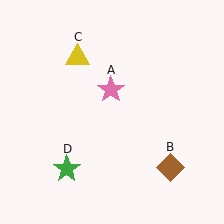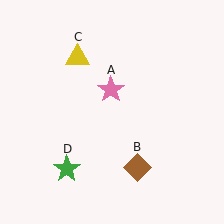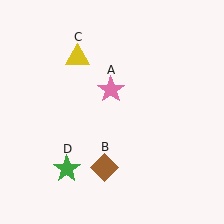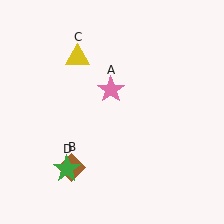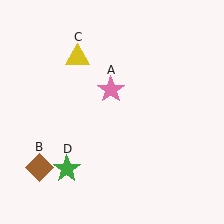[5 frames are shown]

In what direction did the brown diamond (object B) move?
The brown diamond (object B) moved left.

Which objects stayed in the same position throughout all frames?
Pink star (object A) and yellow triangle (object C) and green star (object D) remained stationary.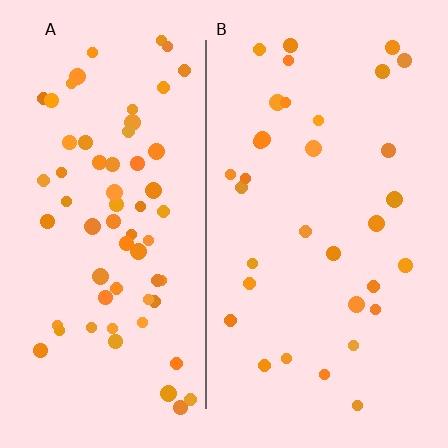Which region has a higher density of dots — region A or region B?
A (the left).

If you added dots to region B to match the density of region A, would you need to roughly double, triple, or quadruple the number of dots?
Approximately double.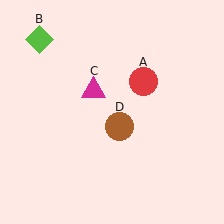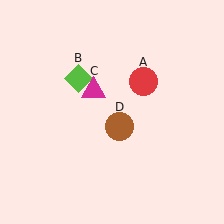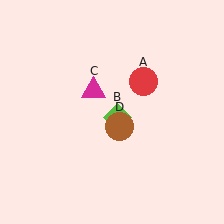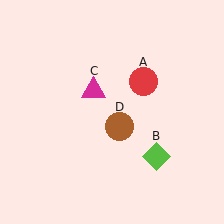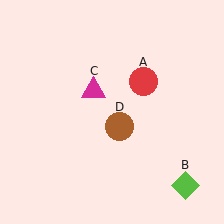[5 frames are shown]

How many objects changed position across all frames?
1 object changed position: lime diamond (object B).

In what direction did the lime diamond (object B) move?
The lime diamond (object B) moved down and to the right.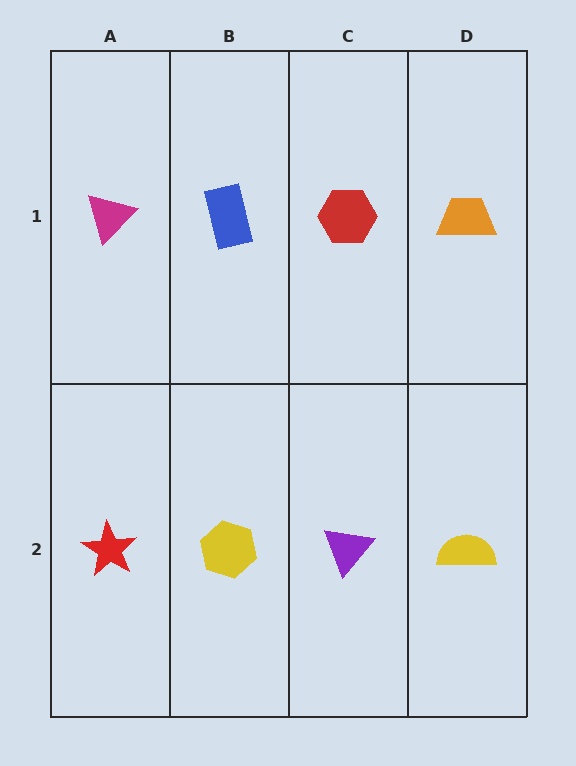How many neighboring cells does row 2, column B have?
3.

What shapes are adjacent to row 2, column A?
A magenta triangle (row 1, column A), a yellow hexagon (row 2, column B).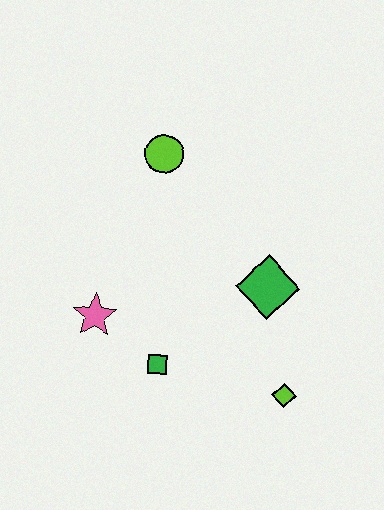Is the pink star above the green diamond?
No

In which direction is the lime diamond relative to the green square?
The lime diamond is to the right of the green square.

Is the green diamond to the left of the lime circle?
No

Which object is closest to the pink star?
The green square is closest to the pink star.